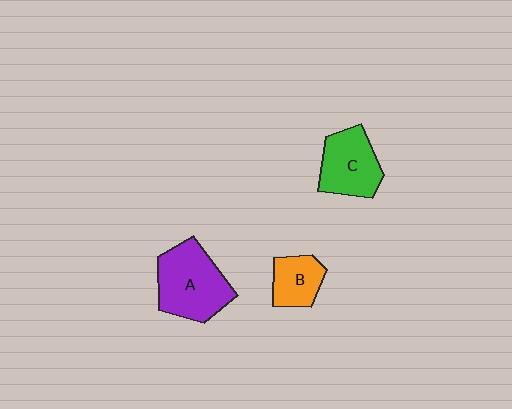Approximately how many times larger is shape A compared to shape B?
Approximately 1.9 times.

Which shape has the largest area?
Shape A (purple).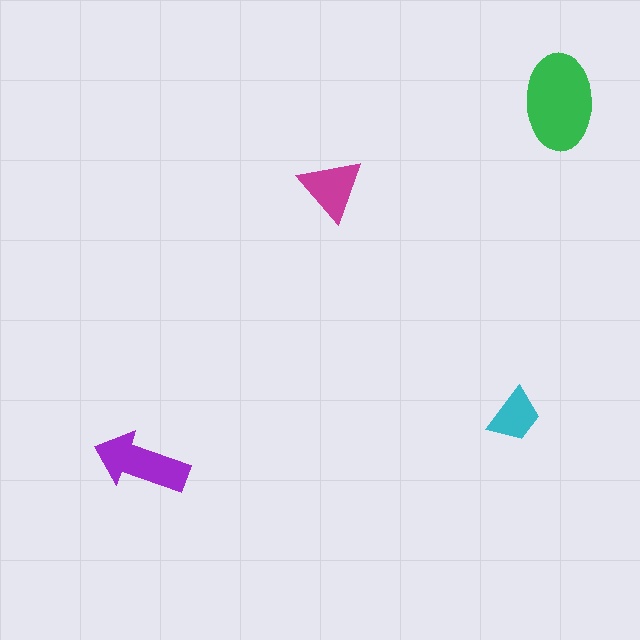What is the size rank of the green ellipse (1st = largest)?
1st.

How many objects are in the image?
There are 4 objects in the image.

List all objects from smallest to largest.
The cyan trapezoid, the magenta triangle, the purple arrow, the green ellipse.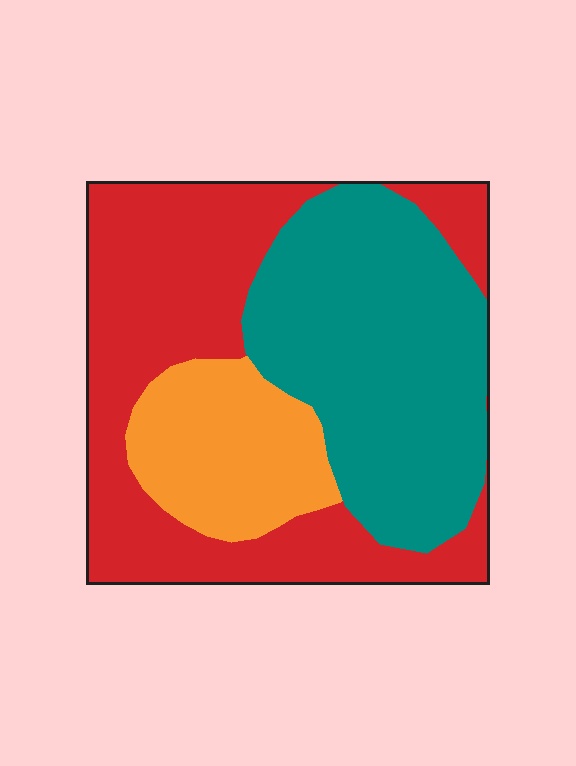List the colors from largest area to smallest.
From largest to smallest: red, teal, orange.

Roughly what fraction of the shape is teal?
Teal covers roughly 40% of the shape.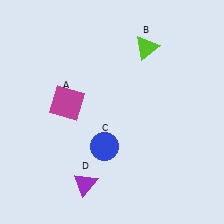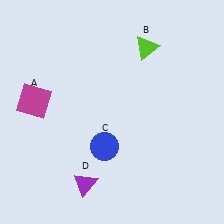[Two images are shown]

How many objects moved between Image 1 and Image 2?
1 object moved between the two images.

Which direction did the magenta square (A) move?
The magenta square (A) moved left.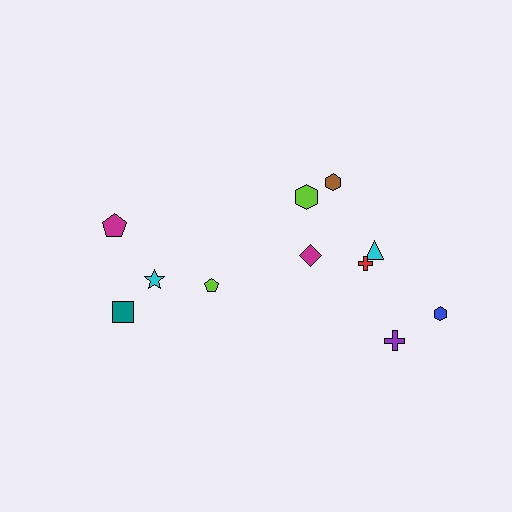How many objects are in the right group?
There are 7 objects.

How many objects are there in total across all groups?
There are 11 objects.